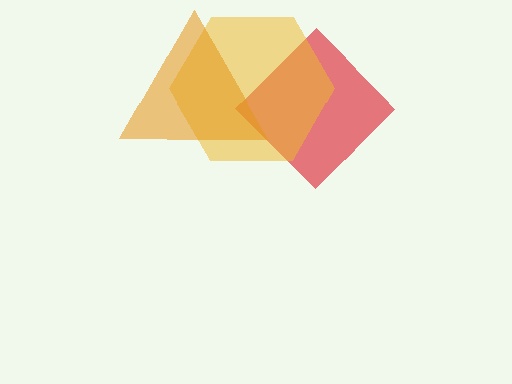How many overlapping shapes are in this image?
There are 3 overlapping shapes in the image.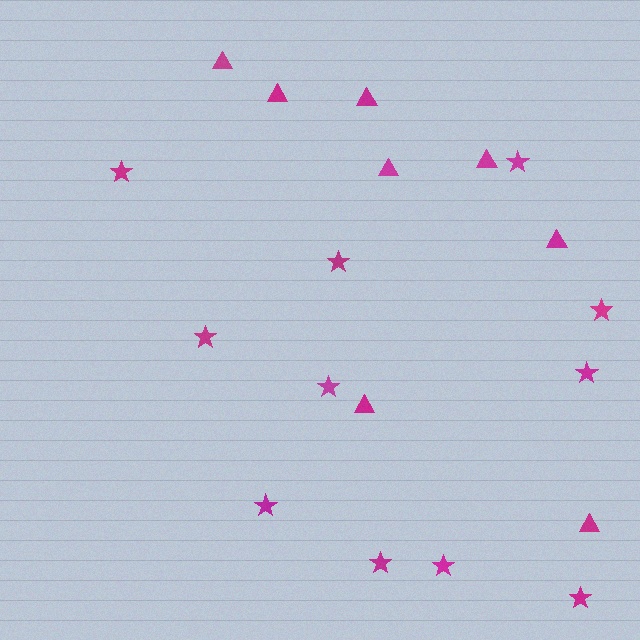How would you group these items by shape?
There are 2 groups: one group of triangles (8) and one group of stars (11).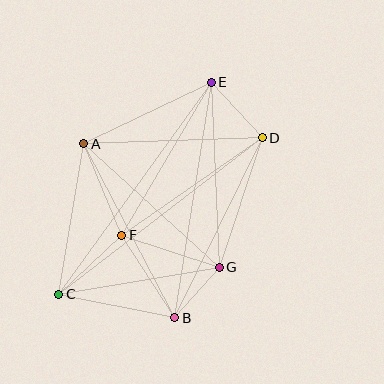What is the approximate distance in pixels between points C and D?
The distance between C and D is approximately 257 pixels.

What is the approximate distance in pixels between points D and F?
The distance between D and F is approximately 171 pixels.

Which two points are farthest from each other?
Points C and E are farthest from each other.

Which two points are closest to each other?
Points B and G are closest to each other.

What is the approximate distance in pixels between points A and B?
The distance between A and B is approximately 196 pixels.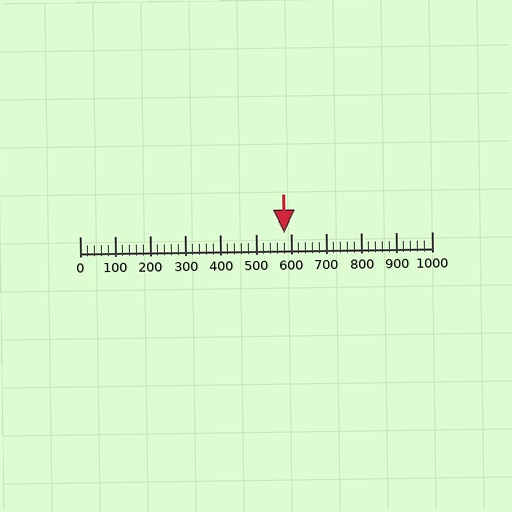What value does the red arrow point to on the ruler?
The red arrow points to approximately 580.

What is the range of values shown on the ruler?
The ruler shows values from 0 to 1000.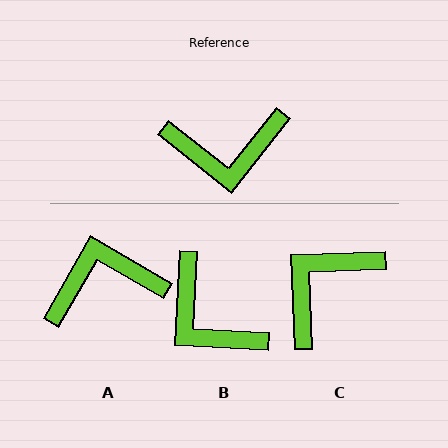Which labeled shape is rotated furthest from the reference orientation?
A, about 172 degrees away.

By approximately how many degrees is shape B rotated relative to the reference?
Approximately 55 degrees clockwise.